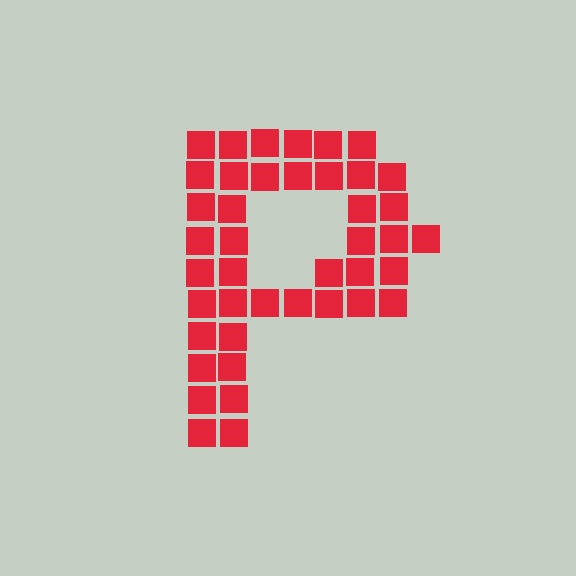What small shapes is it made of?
It is made of small squares.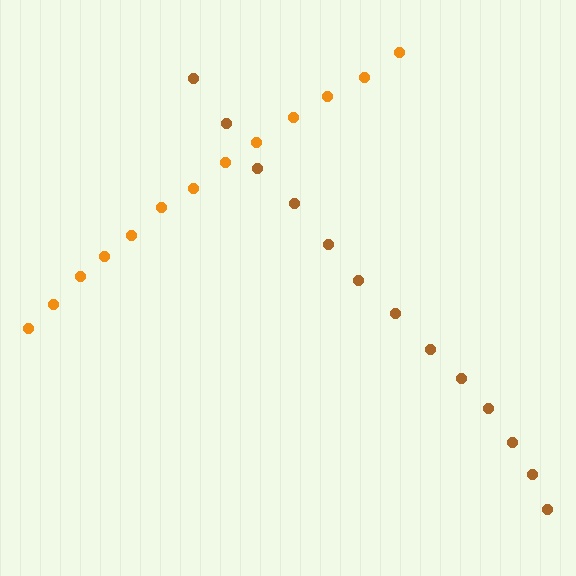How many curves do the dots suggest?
There are 2 distinct paths.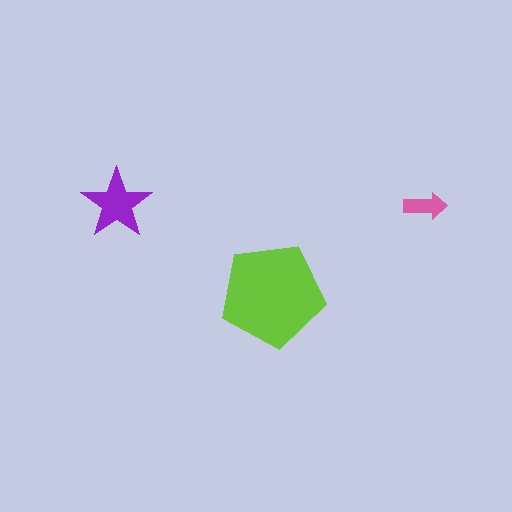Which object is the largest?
The lime pentagon.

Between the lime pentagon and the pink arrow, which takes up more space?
The lime pentagon.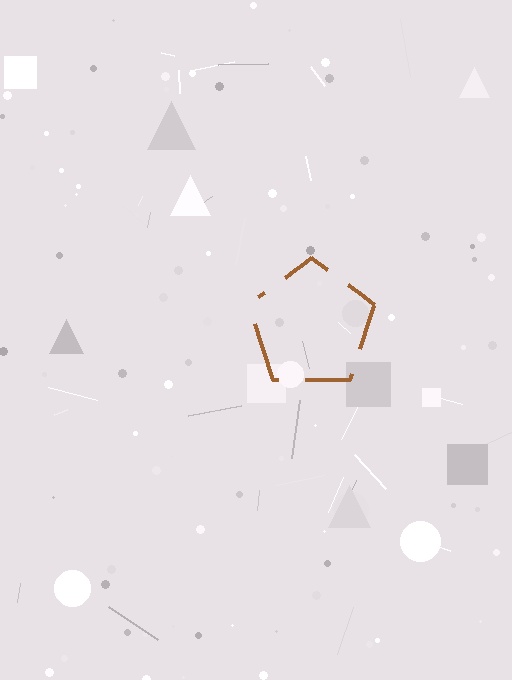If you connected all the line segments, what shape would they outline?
They would outline a pentagon.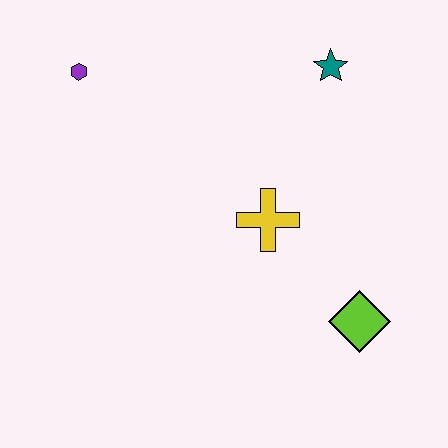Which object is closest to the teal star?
The yellow cross is closest to the teal star.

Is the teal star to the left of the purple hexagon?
No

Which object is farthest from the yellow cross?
The purple hexagon is farthest from the yellow cross.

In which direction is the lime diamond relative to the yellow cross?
The lime diamond is below the yellow cross.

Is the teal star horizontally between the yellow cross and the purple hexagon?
No